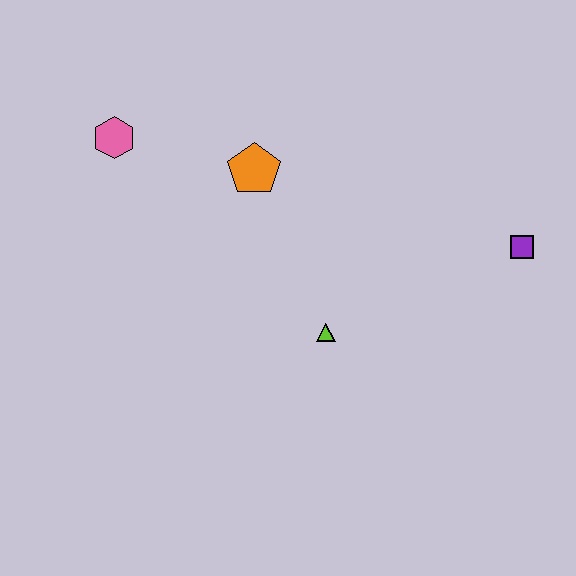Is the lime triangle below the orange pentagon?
Yes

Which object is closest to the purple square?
The lime triangle is closest to the purple square.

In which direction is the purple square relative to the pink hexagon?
The purple square is to the right of the pink hexagon.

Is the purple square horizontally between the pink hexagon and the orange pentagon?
No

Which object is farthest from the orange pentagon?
The purple square is farthest from the orange pentagon.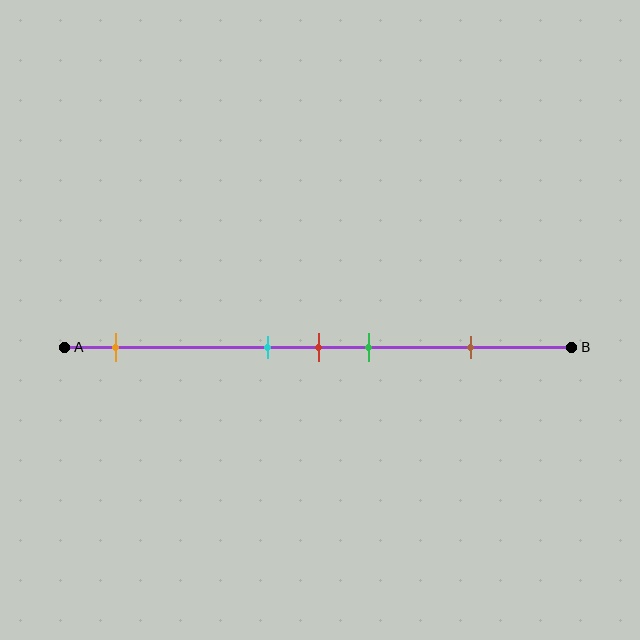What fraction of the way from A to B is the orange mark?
The orange mark is approximately 10% (0.1) of the way from A to B.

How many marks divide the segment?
There are 5 marks dividing the segment.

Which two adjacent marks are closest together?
The cyan and red marks are the closest adjacent pair.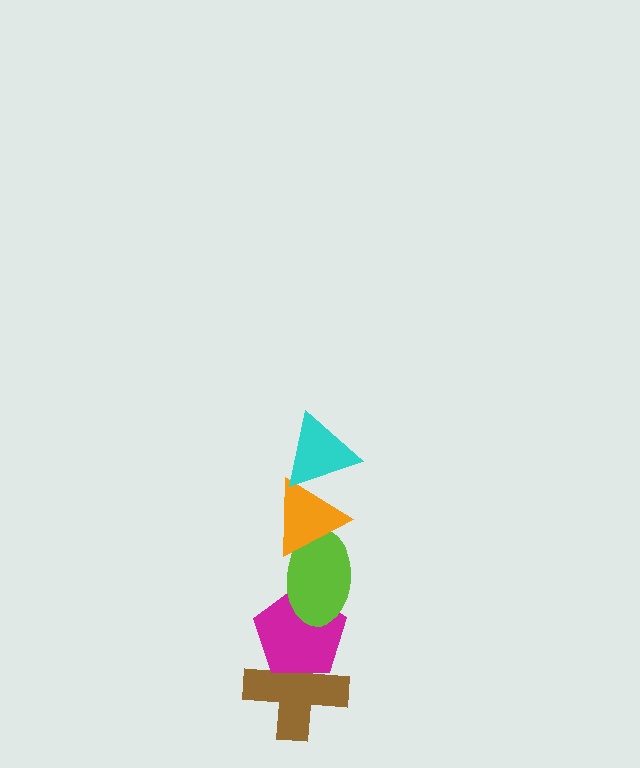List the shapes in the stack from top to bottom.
From top to bottom: the cyan triangle, the orange triangle, the lime ellipse, the magenta pentagon, the brown cross.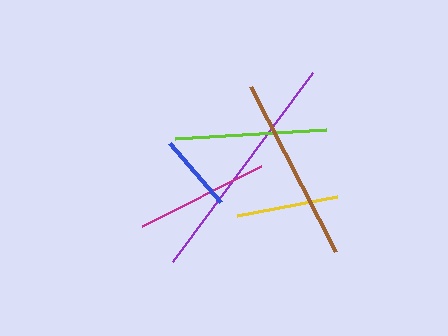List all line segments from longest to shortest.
From longest to shortest: purple, brown, lime, magenta, yellow, blue.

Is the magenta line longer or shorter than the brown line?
The brown line is longer than the magenta line.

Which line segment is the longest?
The purple line is the longest at approximately 236 pixels.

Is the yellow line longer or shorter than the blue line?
The yellow line is longer than the blue line.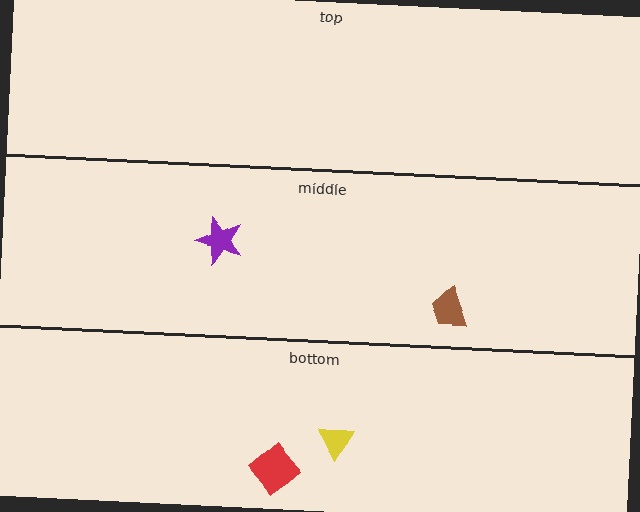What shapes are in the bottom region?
The red diamond, the yellow triangle.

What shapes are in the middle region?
The purple star, the brown trapezoid.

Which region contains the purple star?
The middle region.